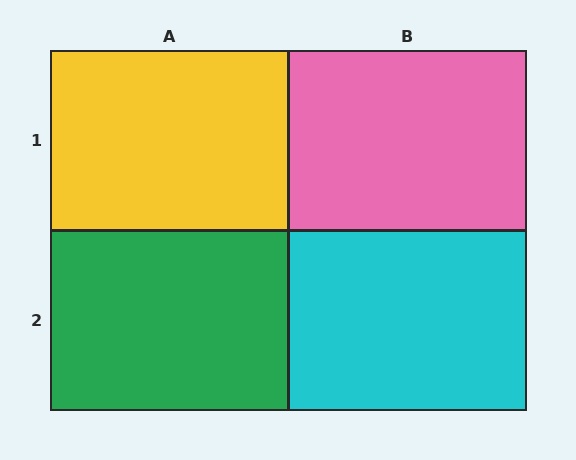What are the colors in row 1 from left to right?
Yellow, pink.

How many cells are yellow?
1 cell is yellow.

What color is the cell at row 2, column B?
Cyan.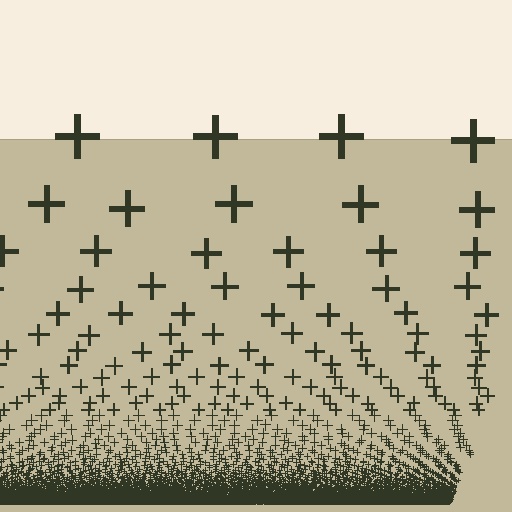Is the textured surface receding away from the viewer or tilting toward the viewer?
The surface appears to tilt toward the viewer. Texture elements get larger and sparser toward the top.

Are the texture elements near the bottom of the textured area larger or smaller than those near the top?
Smaller. The gradient is inverted — elements near the bottom are smaller and denser.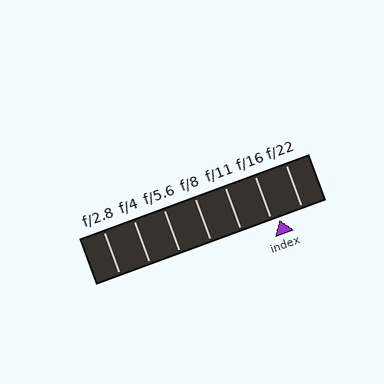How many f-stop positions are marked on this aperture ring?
There are 7 f-stop positions marked.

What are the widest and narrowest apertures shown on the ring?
The widest aperture shown is f/2.8 and the narrowest is f/22.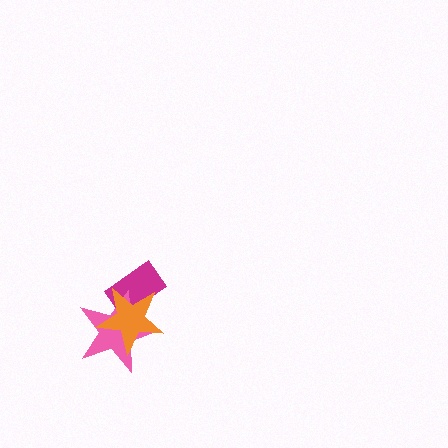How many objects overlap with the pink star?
2 objects overlap with the pink star.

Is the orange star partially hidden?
No, no other shape covers it.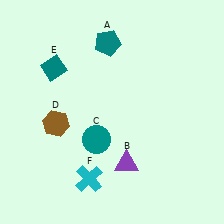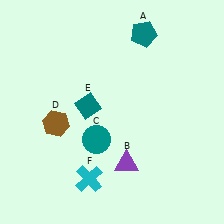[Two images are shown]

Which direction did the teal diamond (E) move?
The teal diamond (E) moved down.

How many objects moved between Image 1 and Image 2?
2 objects moved between the two images.